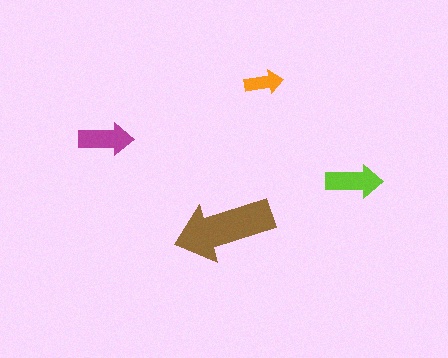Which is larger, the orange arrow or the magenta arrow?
The magenta one.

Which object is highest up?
The orange arrow is topmost.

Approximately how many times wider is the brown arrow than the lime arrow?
About 2 times wider.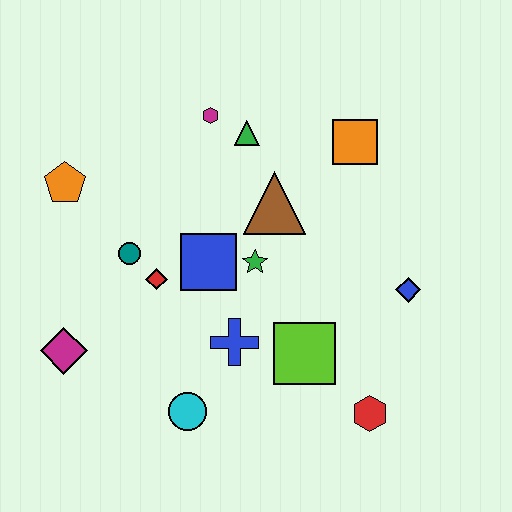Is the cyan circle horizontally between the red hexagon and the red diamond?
Yes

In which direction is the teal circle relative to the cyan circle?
The teal circle is above the cyan circle.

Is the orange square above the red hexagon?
Yes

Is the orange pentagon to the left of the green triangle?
Yes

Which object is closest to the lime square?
The blue cross is closest to the lime square.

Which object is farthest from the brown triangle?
The magenta diamond is farthest from the brown triangle.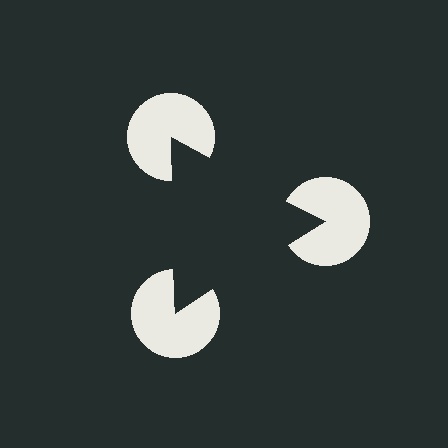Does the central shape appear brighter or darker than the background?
It typically appears slightly darker than the background, even though no actual brightness change is drawn.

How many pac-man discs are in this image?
There are 3 — one at each vertex of the illusory triangle.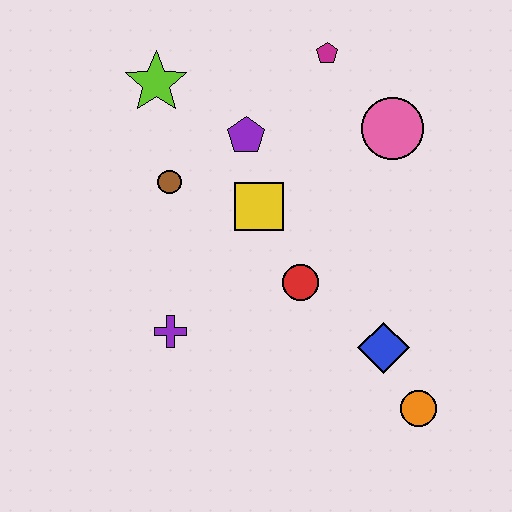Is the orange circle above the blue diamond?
No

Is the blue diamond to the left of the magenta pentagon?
No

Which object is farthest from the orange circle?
The lime star is farthest from the orange circle.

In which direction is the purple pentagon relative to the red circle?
The purple pentagon is above the red circle.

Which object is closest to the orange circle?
The blue diamond is closest to the orange circle.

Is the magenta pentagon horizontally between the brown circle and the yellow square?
No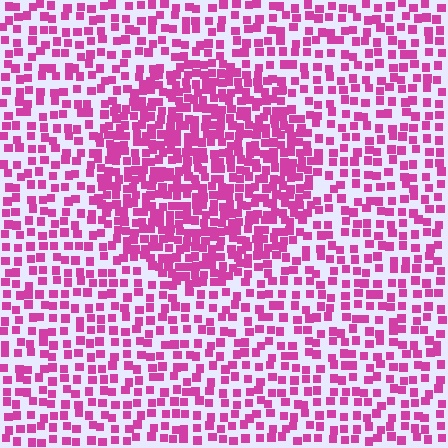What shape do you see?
I see a circle.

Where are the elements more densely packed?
The elements are more densely packed inside the circle boundary.